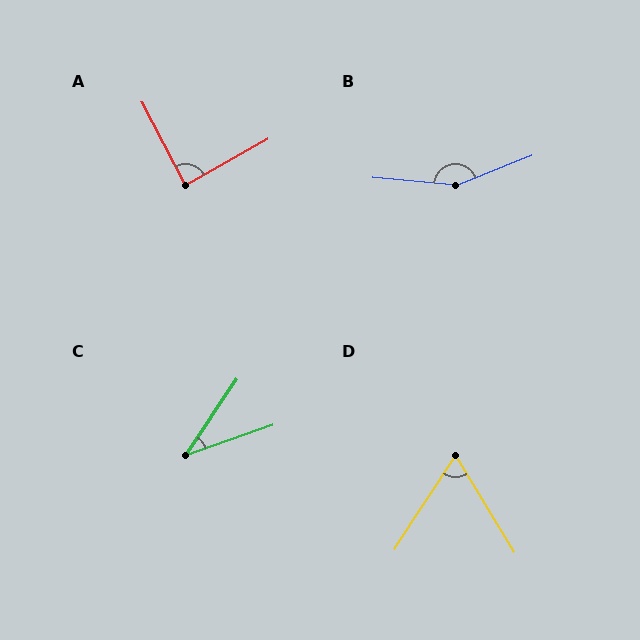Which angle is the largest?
B, at approximately 153 degrees.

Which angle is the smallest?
C, at approximately 37 degrees.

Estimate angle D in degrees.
Approximately 64 degrees.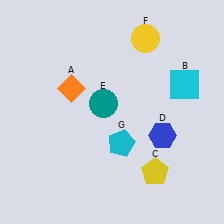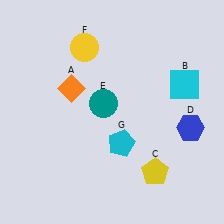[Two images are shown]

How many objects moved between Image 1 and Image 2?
2 objects moved between the two images.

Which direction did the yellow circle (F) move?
The yellow circle (F) moved left.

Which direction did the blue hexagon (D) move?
The blue hexagon (D) moved right.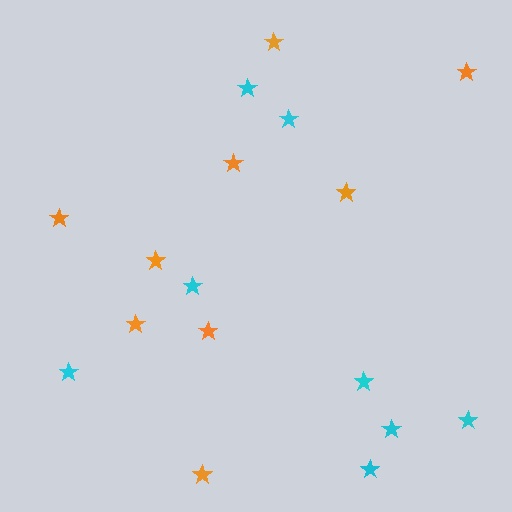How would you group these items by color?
There are 2 groups: one group of cyan stars (8) and one group of orange stars (9).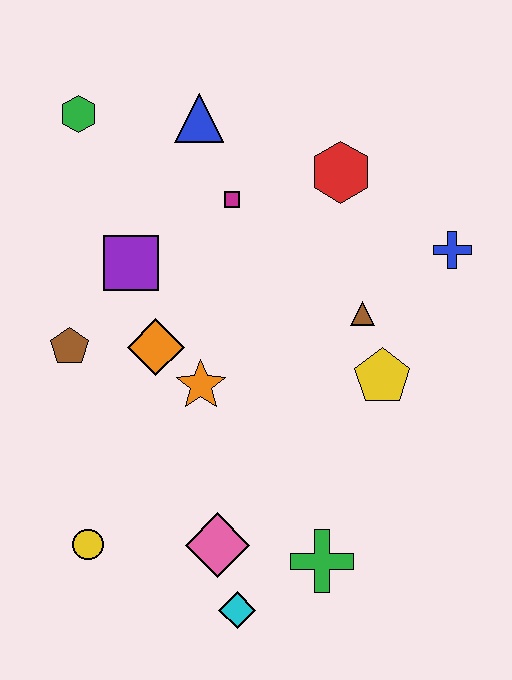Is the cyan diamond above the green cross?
No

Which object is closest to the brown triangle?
The yellow pentagon is closest to the brown triangle.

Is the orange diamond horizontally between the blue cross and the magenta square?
No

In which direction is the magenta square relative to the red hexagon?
The magenta square is to the left of the red hexagon.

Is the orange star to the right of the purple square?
Yes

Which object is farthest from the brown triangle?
The yellow circle is farthest from the brown triangle.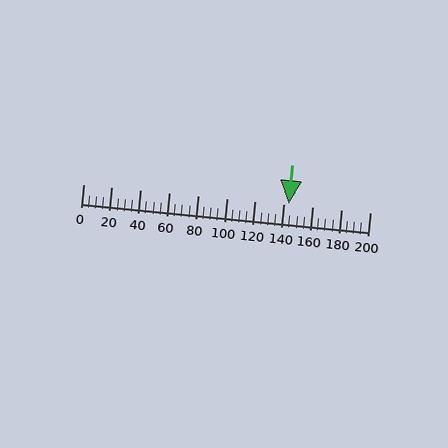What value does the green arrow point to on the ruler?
The green arrow points to approximately 143.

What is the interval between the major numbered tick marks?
The major tick marks are spaced 20 units apart.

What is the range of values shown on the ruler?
The ruler shows values from 0 to 200.